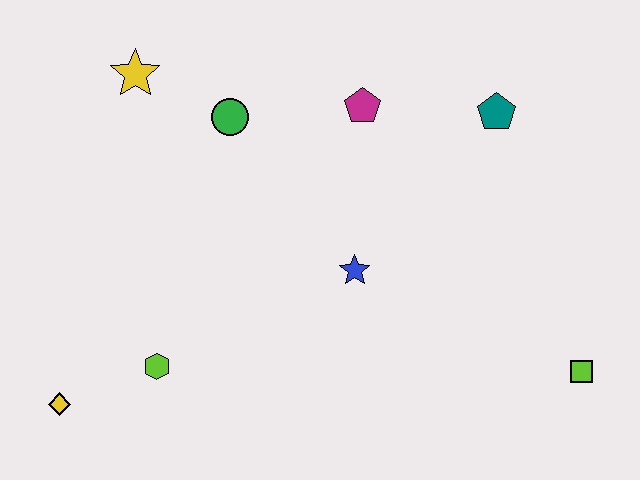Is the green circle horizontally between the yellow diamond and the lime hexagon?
No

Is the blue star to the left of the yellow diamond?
No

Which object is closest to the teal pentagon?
The magenta pentagon is closest to the teal pentagon.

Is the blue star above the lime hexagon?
Yes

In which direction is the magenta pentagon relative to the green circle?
The magenta pentagon is to the right of the green circle.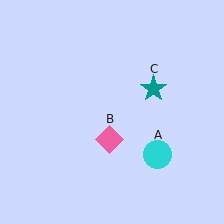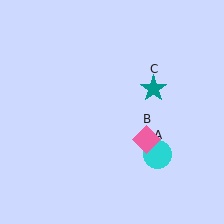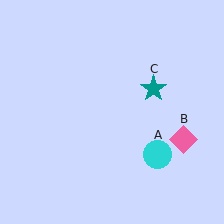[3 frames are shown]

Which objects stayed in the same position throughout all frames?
Cyan circle (object A) and teal star (object C) remained stationary.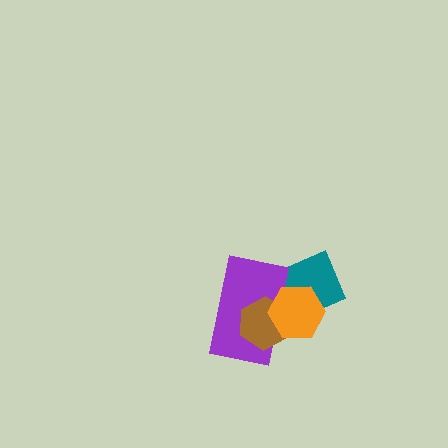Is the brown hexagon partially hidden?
Yes, it is partially covered by another shape.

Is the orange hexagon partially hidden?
No, no other shape covers it.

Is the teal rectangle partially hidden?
Yes, it is partially covered by another shape.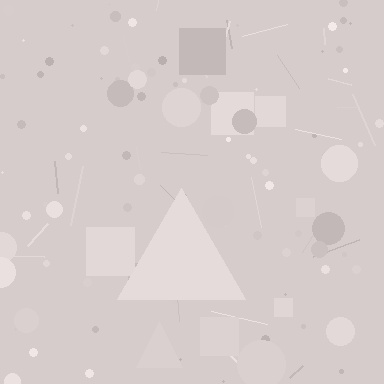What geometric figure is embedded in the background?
A triangle is embedded in the background.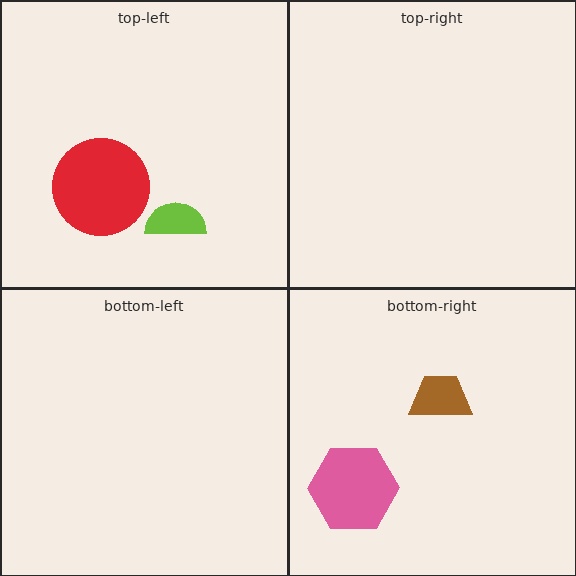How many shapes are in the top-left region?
2.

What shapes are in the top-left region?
The lime semicircle, the red circle.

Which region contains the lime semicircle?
The top-left region.